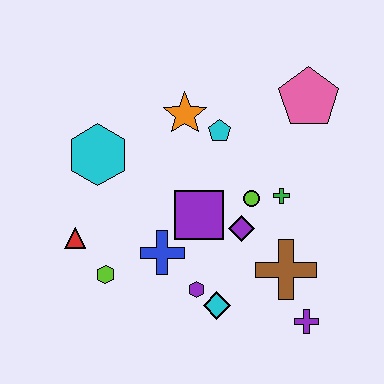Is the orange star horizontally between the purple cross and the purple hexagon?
No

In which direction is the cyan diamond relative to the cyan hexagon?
The cyan diamond is below the cyan hexagon.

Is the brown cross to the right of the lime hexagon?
Yes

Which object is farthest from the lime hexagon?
The pink pentagon is farthest from the lime hexagon.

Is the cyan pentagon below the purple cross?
No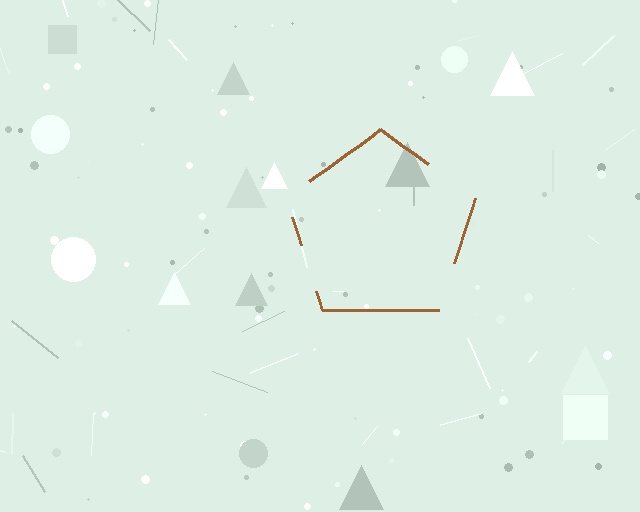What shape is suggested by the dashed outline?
The dashed outline suggests a pentagon.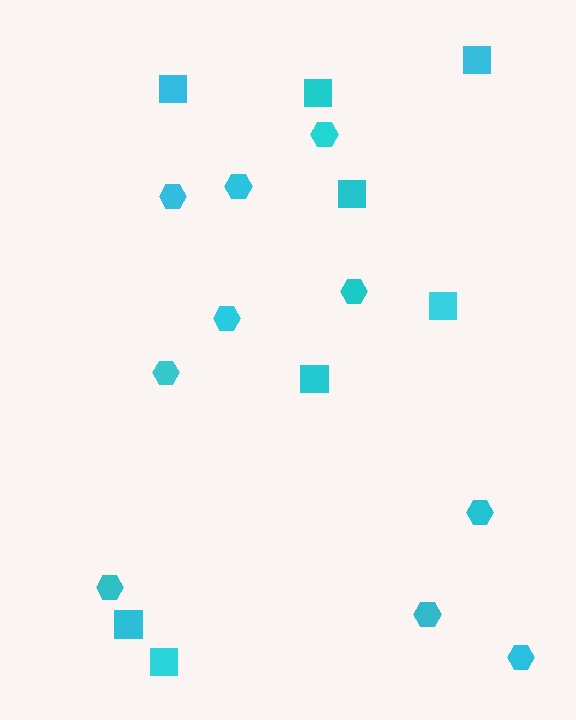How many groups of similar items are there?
There are 2 groups: one group of squares (8) and one group of hexagons (10).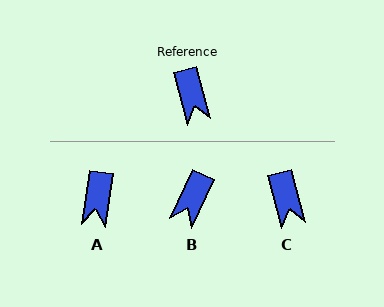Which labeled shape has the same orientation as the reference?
C.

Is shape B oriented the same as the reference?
No, it is off by about 40 degrees.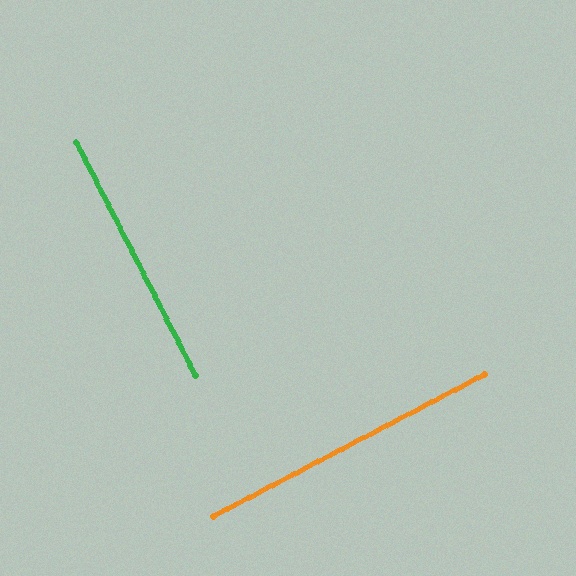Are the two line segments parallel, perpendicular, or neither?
Perpendicular — they meet at approximately 89°.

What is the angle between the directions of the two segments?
Approximately 89 degrees.